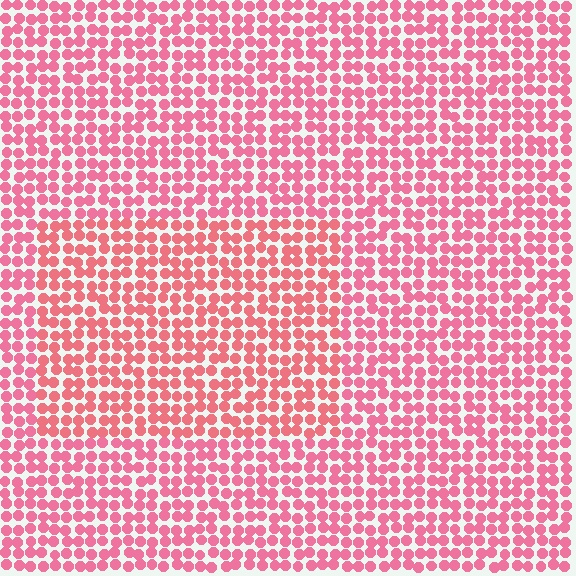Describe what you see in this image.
The image is filled with small pink elements in a uniform arrangement. A rectangle-shaped region is visible where the elements are tinted to a slightly different hue, forming a subtle color boundary.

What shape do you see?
I see a rectangle.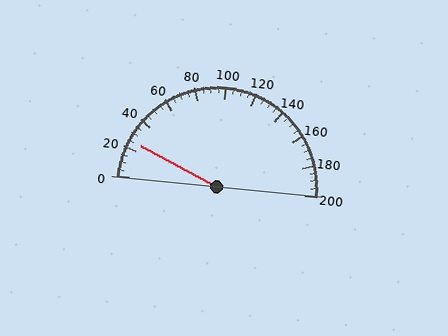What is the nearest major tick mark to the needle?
The nearest major tick mark is 20.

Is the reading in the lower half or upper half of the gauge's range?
The reading is in the lower half of the range (0 to 200).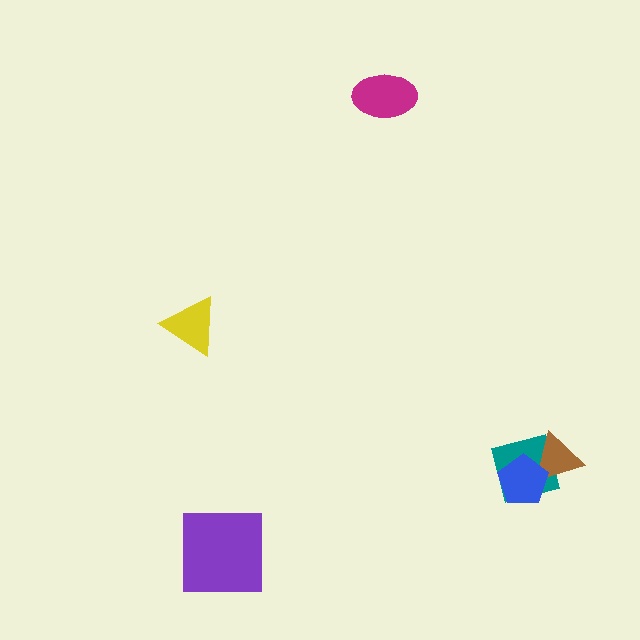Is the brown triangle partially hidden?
Yes, it is partially covered by another shape.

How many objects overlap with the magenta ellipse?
0 objects overlap with the magenta ellipse.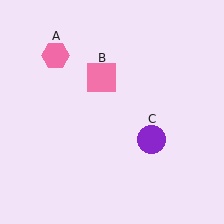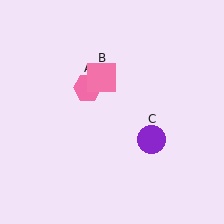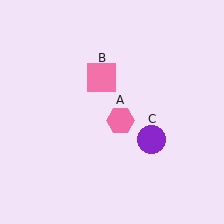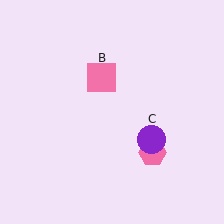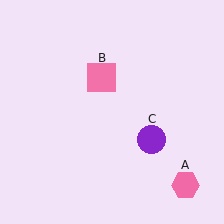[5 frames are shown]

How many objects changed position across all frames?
1 object changed position: pink hexagon (object A).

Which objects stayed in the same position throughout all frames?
Pink square (object B) and purple circle (object C) remained stationary.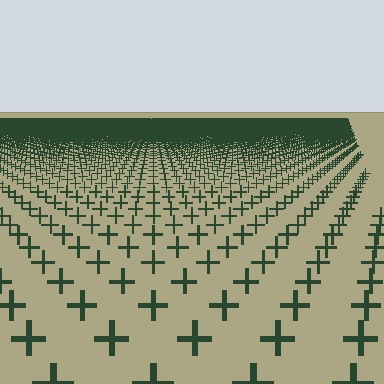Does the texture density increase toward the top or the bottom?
Density increases toward the top.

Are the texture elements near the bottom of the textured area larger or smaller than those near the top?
Larger. Near the bottom, elements are closer to the viewer and appear at a bigger on-screen size.